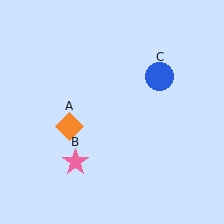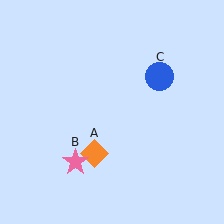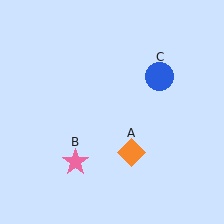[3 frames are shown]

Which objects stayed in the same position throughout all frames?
Pink star (object B) and blue circle (object C) remained stationary.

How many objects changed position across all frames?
1 object changed position: orange diamond (object A).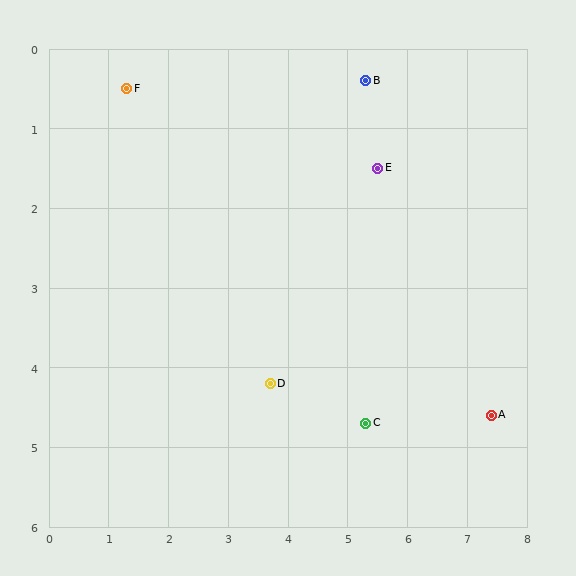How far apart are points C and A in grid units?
Points C and A are about 2.1 grid units apart.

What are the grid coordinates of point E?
Point E is at approximately (5.5, 1.5).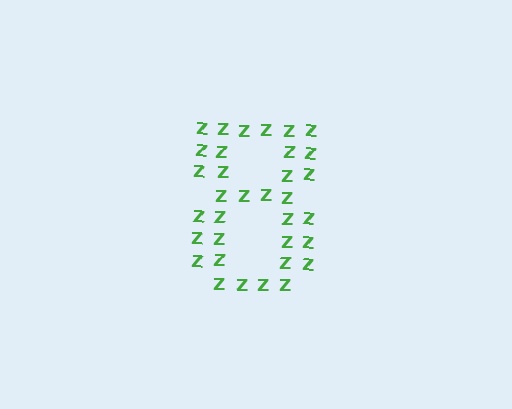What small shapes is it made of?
It is made of small letter Z's.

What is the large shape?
The large shape is the digit 8.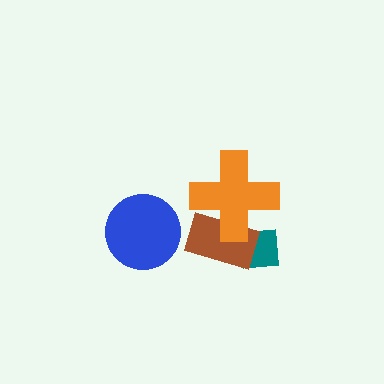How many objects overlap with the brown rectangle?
2 objects overlap with the brown rectangle.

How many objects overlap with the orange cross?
2 objects overlap with the orange cross.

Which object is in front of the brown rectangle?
The orange cross is in front of the brown rectangle.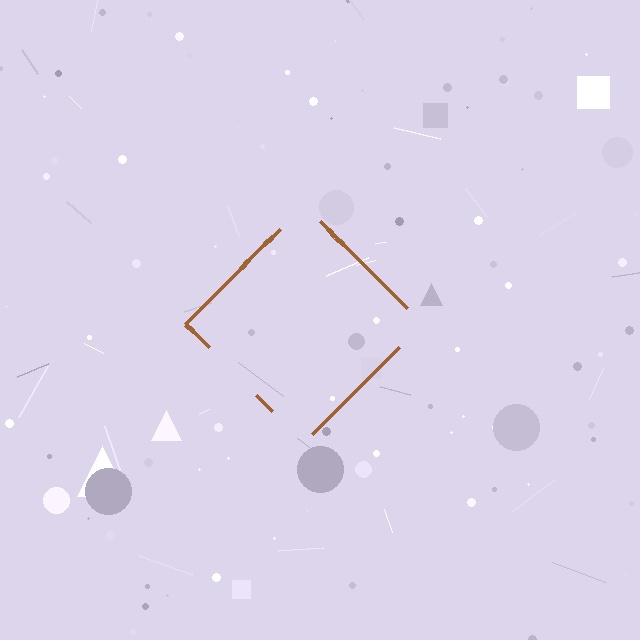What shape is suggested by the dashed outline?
The dashed outline suggests a diamond.